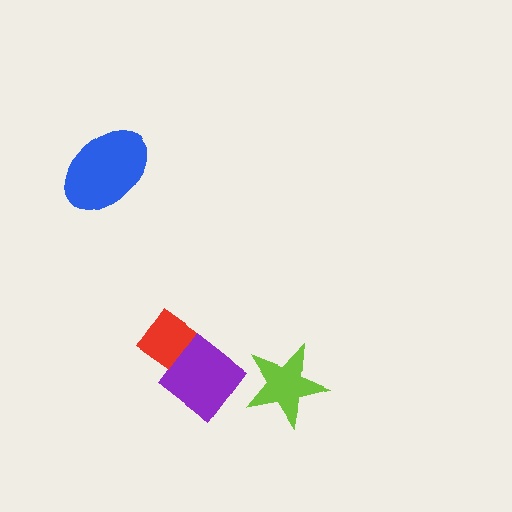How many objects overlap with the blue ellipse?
0 objects overlap with the blue ellipse.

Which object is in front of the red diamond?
The purple diamond is in front of the red diamond.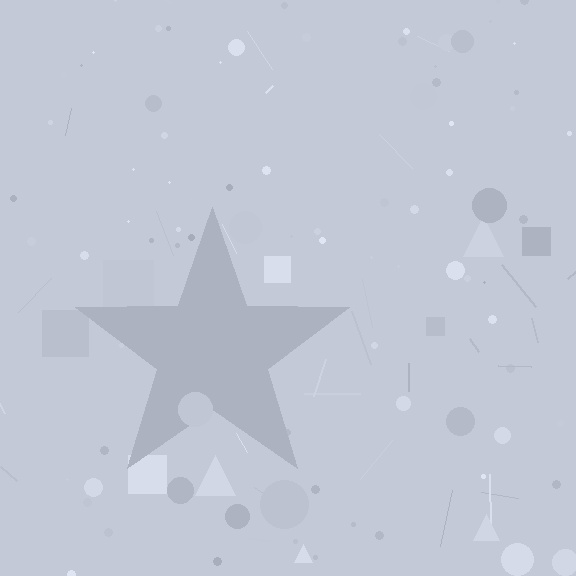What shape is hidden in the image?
A star is hidden in the image.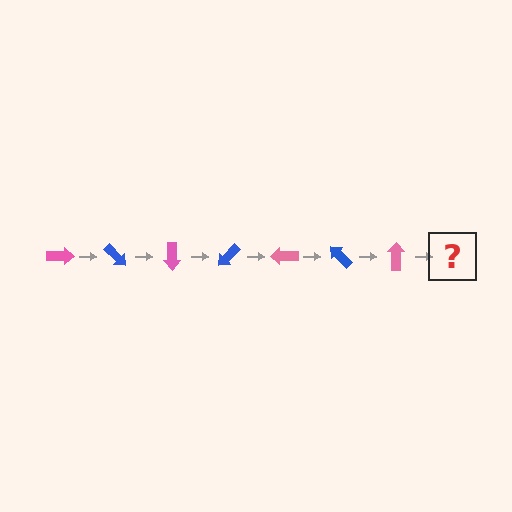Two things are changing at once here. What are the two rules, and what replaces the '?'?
The two rules are that it rotates 45 degrees each step and the color cycles through pink and blue. The '?' should be a blue arrow, rotated 315 degrees from the start.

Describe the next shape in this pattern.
It should be a blue arrow, rotated 315 degrees from the start.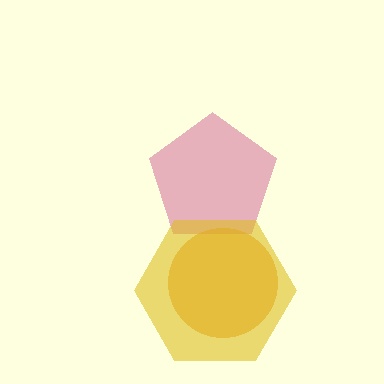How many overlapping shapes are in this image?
There are 3 overlapping shapes in the image.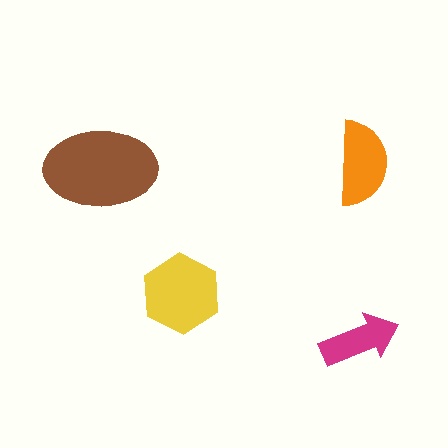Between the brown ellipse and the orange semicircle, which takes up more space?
The brown ellipse.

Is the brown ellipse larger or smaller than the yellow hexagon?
Larger.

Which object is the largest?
The brown ellipse.